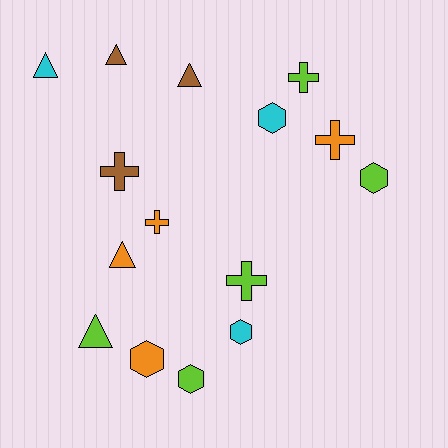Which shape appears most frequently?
Hexagon, with 5 objects.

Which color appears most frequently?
Lime, with 5 objects.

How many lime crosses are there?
There are 2 lime crosses.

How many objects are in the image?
There are 15 objects.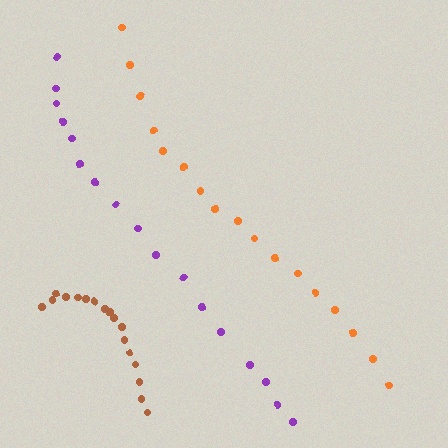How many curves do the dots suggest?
There are 3 distinct paths.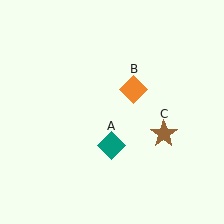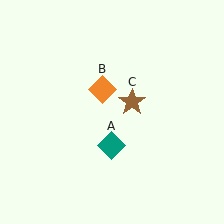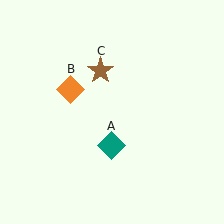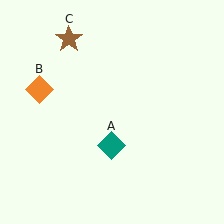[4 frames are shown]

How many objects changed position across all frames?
2 objects changed position: orange diamond (object B), brown star (object C).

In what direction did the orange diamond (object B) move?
The orange diamond (object B) moved left.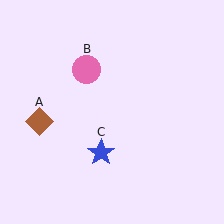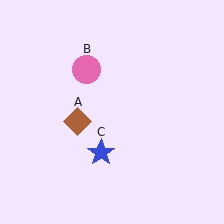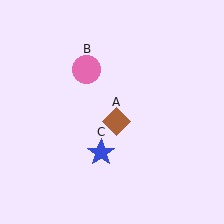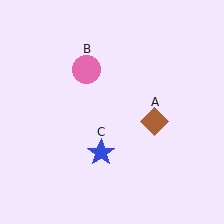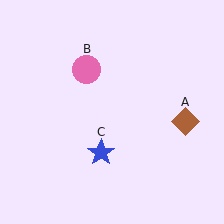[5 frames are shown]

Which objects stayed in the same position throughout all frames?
Pink circle (object B) and blue star (object C) remained stationary.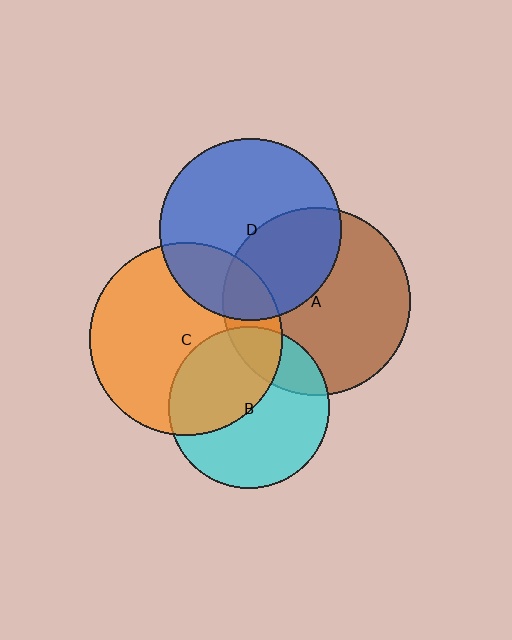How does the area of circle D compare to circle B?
Approximately 1.3 times.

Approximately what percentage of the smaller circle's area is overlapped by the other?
Approximately 20%.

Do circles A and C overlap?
Yes.